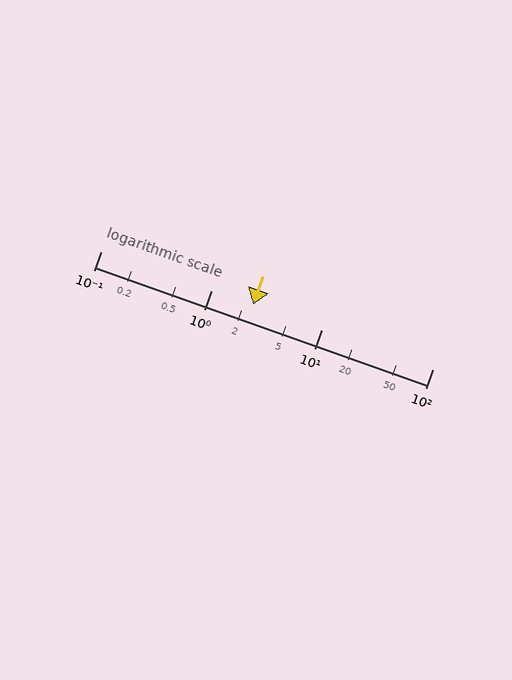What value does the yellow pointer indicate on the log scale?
The pointer indicates approximately 2.4.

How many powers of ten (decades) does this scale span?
The scale spans 3 decades, from 0.1 to 100.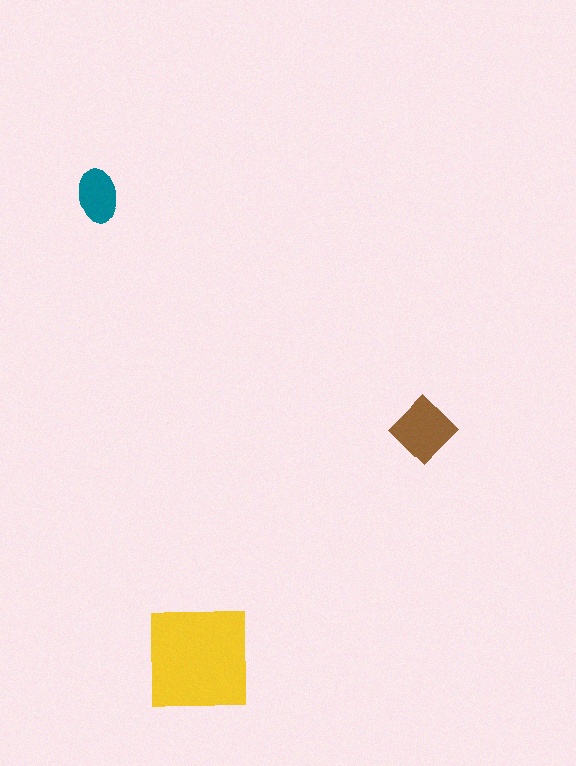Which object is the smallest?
The teal ellipse.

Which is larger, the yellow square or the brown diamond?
The yellow square.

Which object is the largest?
The yellow square.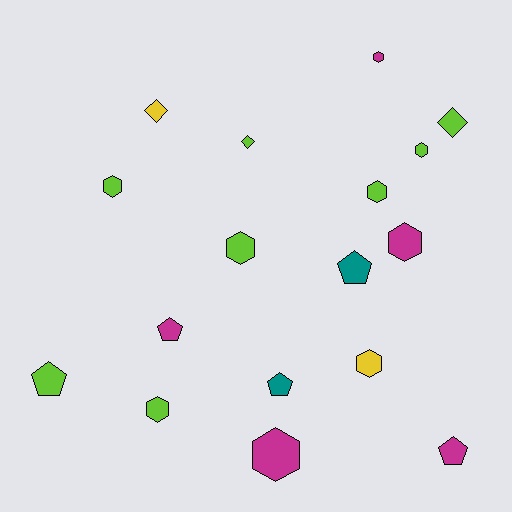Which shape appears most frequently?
Hexagon, with 9 objects.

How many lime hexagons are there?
There are 5 lime hexagons.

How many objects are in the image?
There are 17 objects.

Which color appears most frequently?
Lime, with 8 objects.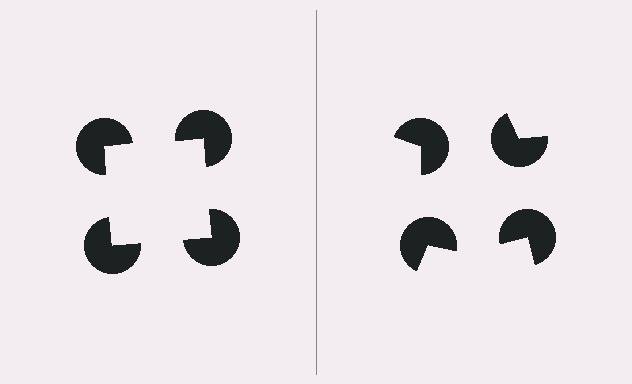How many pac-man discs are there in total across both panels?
8 — 4 on each side.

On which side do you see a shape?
An illusory square appears on the left side. On the right side the wedge cuts are rotated, so no coherent shape forms.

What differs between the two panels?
The pac-man discs are positioned identically on both sides; only the wedge orientations differ. On the left they align to a square; on the right they are misaligned.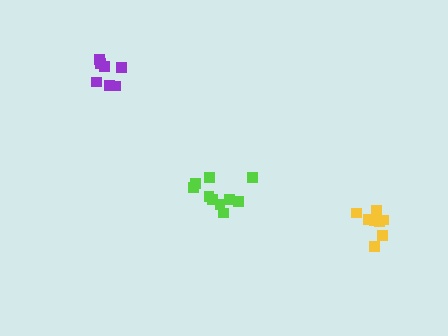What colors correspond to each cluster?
The clusters are colored: yellow, lime, purple.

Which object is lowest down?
The yellow cluster is bottommost.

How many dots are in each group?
Group 1: 8 dots, Group 2: 10 dots, Group 3: 7 dots (25 total).